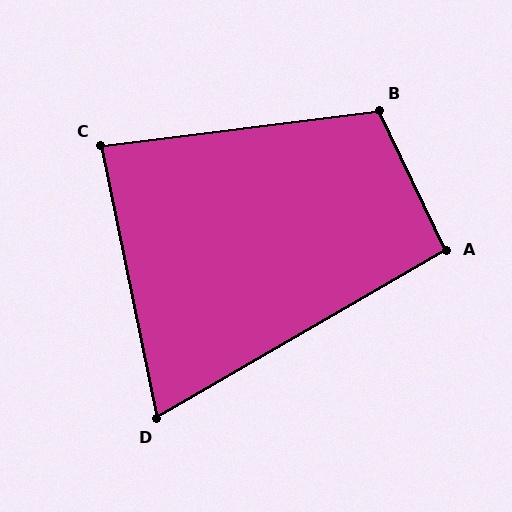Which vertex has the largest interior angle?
B, at approximately 109 degrees.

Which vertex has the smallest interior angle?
D, at approximately 71 degrees.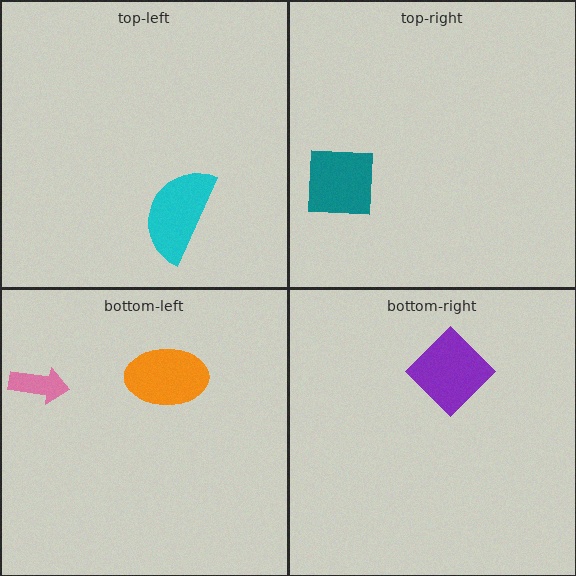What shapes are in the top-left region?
The cyan semicircle.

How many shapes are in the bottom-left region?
2.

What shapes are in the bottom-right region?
The purple diamond.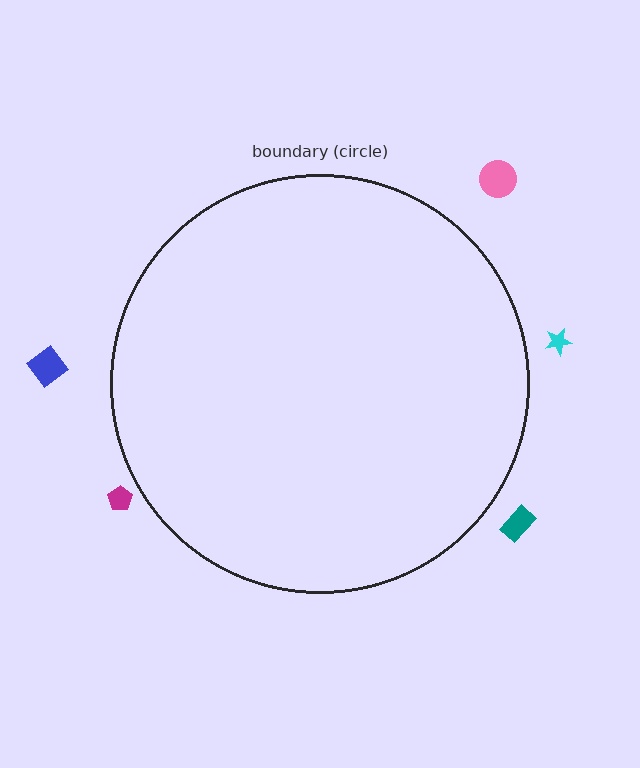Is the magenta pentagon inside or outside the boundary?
Outside.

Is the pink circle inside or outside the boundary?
Outside.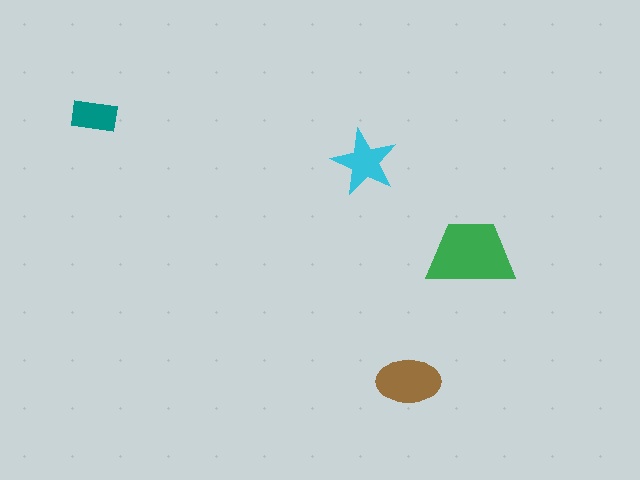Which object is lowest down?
The brown ellipse is bottommost.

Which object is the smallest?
The teal rectangle.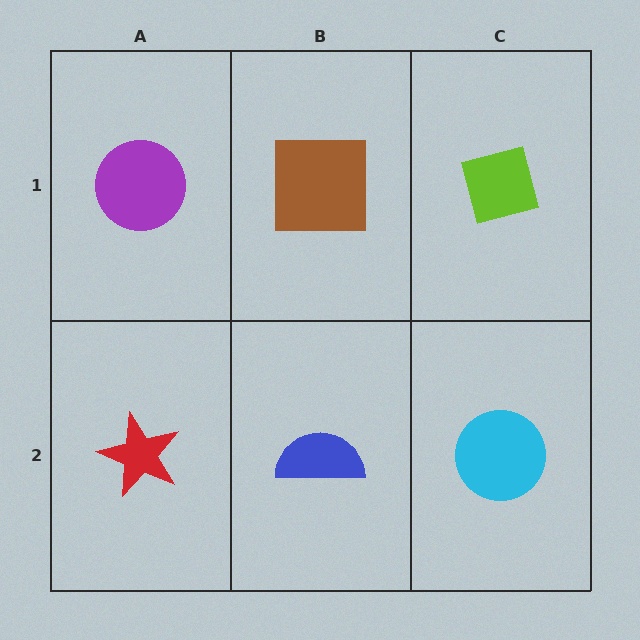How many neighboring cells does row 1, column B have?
3.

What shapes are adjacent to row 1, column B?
A blue semicircle (row 2, column B), a purple circle (row 1, column A), a lime square (row 1, column C).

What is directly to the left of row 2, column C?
A blue semicircle.